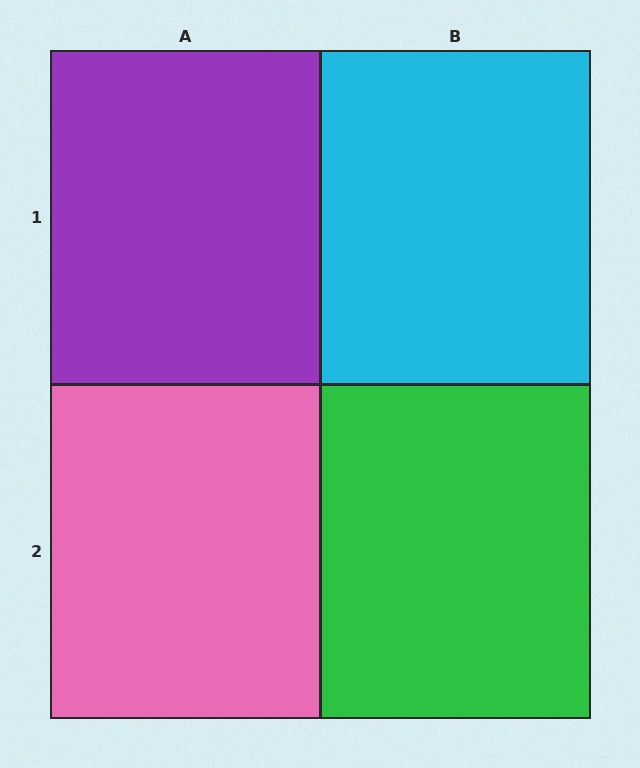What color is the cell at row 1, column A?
Purple.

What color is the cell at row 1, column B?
Cyan.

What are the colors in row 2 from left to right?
Pink, green.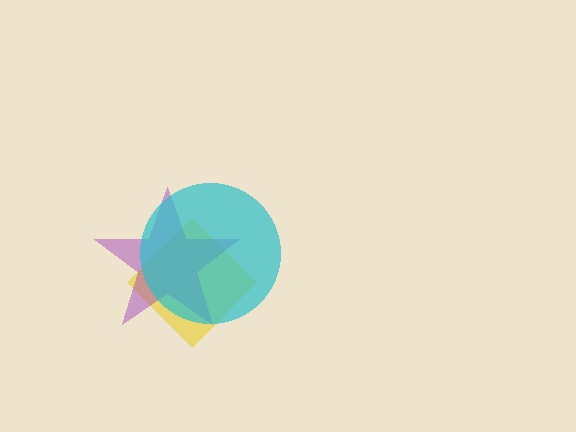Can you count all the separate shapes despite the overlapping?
Yes, there are 3 separate shapes.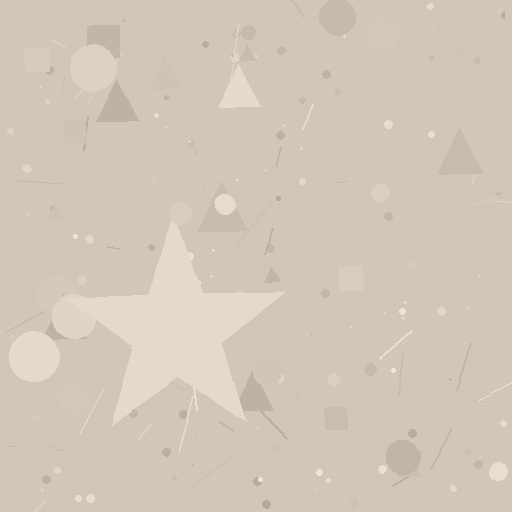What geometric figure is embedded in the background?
A star is embedded in the background.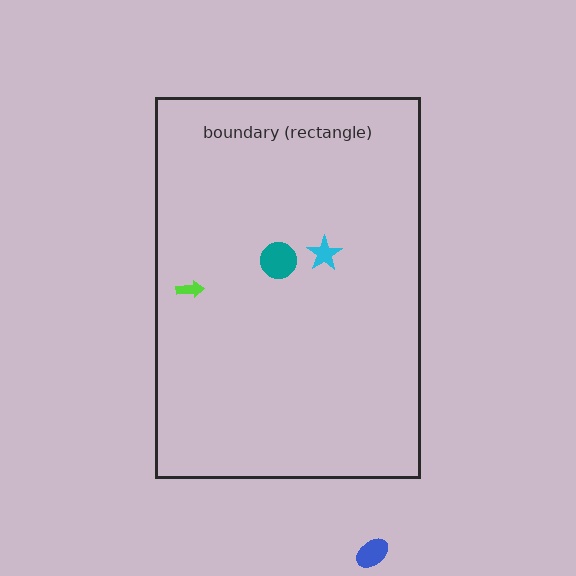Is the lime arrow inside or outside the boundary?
Inside.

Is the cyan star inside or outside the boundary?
Inside.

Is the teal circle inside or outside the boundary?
Inside.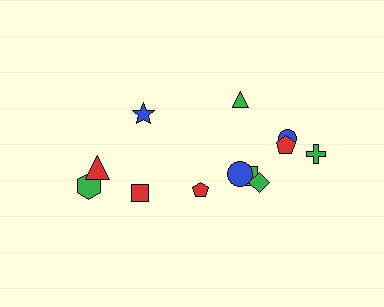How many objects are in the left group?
There are 4 objects.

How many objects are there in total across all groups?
There are 12 objects.